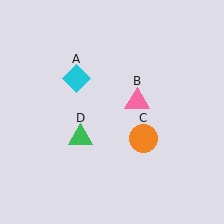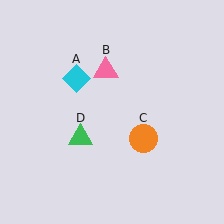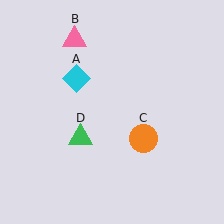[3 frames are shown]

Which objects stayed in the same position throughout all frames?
Cyan diamond (object A) and orange circle (object C) and green triangle (object D) remained stationary.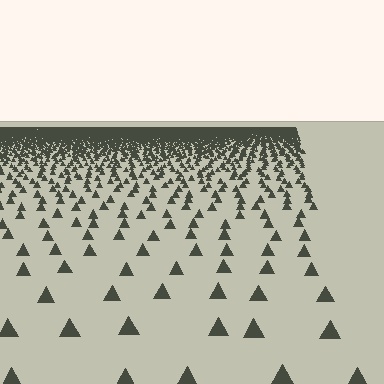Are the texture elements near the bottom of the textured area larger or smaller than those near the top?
Larger. Near the bottom, elements are closer to the viewer and appear at a bigger on-screen size.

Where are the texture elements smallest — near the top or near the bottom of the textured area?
Near the top.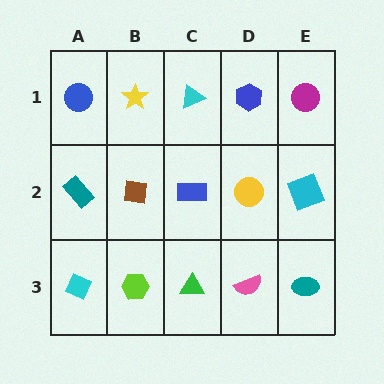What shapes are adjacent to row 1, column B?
A brown square (row 2, column B), a blue circle (row 1, column A), a cyan triangle (row 1, column C).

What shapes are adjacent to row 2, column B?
A yellow star (row 1, column B), a lime hexagon (row 3, column B), a teal rectangle (row 2, column A), a blue rectangle (row 2, column C).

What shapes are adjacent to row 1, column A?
A teal rectangle (row 2, column A), a yellow star (row 1, column B).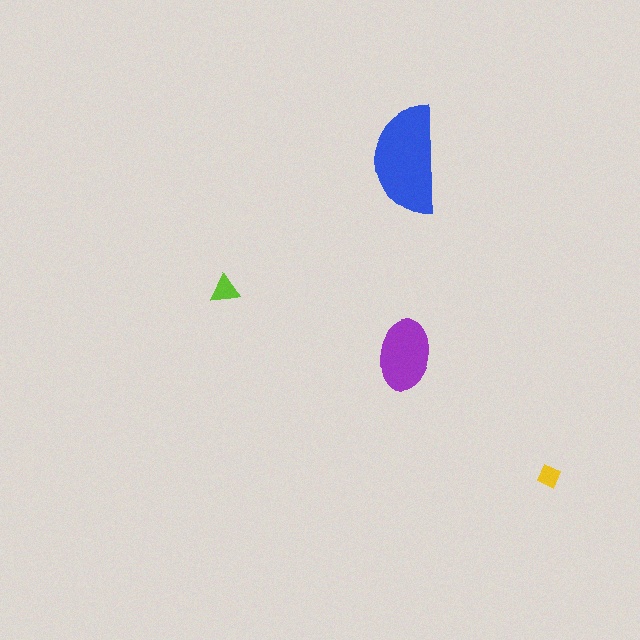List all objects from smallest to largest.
The yellow diamond, the lime triangle, the purple ellipse, the blue semicircle.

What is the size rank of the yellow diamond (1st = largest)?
4th.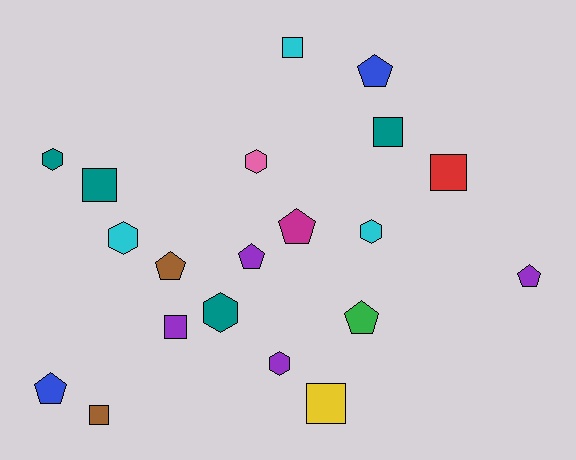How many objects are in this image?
There are 20 objects.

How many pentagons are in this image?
There are 7 pentagons.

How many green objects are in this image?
There is 1 green object.